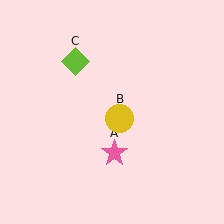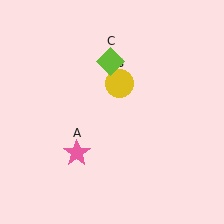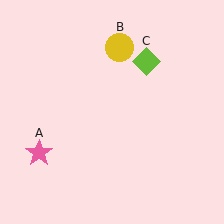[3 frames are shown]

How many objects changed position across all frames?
3 objects changed position: pink star (object A), yellow circle (object B), lime diamond (object C).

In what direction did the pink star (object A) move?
The pink star (object A) moved left.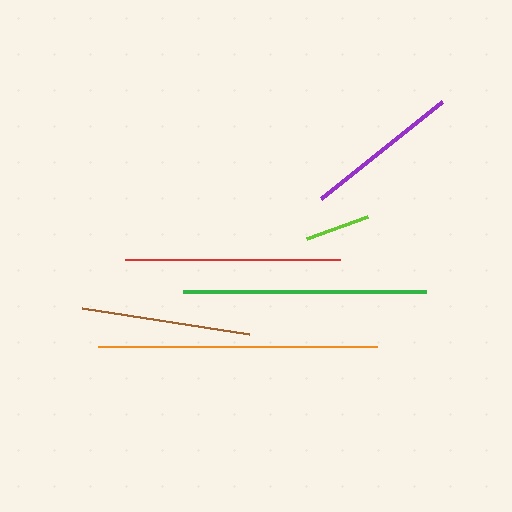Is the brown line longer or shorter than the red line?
The red line is longer than the brown line.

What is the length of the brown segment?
The brown segment is approximately 169 pixels long.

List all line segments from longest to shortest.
From longest to shortest: orange, green, red, brown, purple, lime.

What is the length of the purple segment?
The purple segment is approximately 156 pixels long.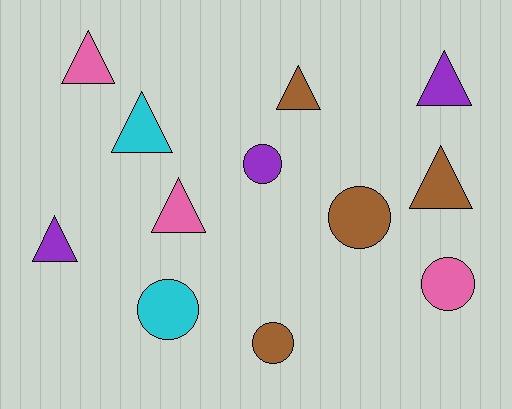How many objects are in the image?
There are 12 objects.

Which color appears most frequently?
Brown, with 4 objects.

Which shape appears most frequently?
Triangle, with 7 objects.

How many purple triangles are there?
There are 2 purple triangles.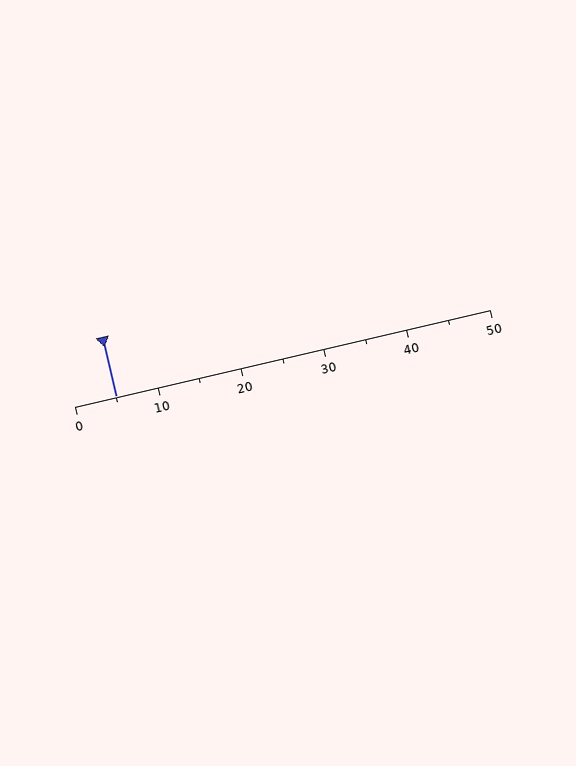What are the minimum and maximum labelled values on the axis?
The axis runs from 0 to 50.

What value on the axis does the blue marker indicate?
The marker indicates approximately 5.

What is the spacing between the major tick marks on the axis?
The major ticks are spaced 10 apart.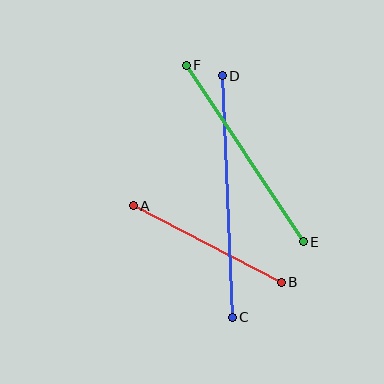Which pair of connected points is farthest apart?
Points C and D are farthest apart.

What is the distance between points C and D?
The distance is approximately 242 pixels.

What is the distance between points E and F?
The distance is approximately 212 pixels.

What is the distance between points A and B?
The distance is approximately 166 pixels.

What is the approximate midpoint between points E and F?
The midpoint is at approximately (245, 154) pixels.